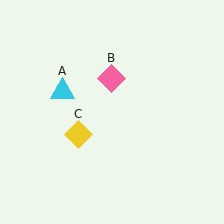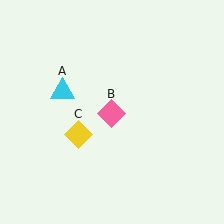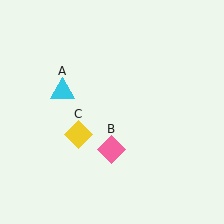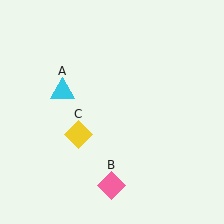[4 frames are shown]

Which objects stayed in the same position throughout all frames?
Cyan triangle (object A) and yellow diamond (object C) remained stationary.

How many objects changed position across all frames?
1 object changed position: pink diamond (object B).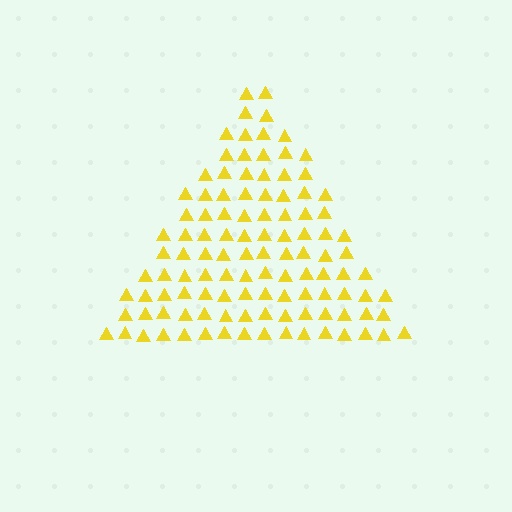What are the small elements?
The small elements are triangles.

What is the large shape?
The large shape is a triangle.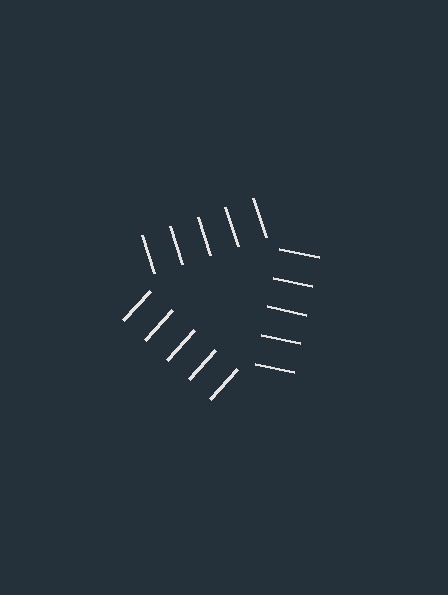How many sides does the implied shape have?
3 sides — the line-ends trace a triangle.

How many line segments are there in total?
15 — 5 along each of the 3 edges.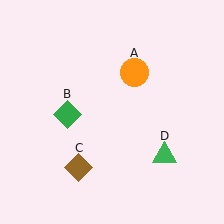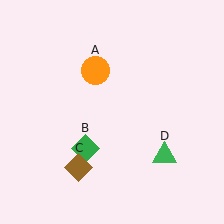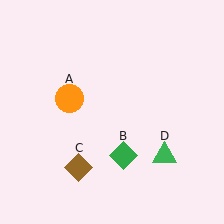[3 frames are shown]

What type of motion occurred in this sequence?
The orange circle (object A), green diamond (object B) rotated counterclockwise around the center of the scene.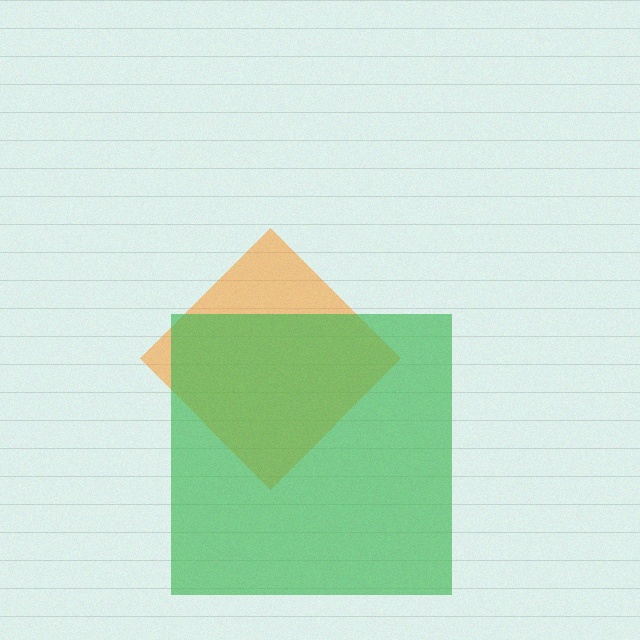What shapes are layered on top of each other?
The layered shapes are: an orange diamond, a green square.